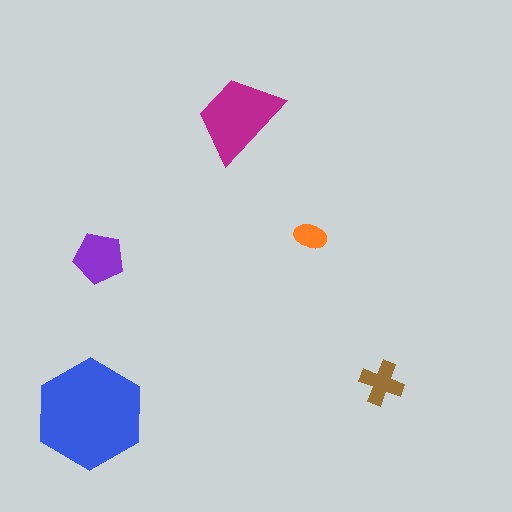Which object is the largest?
The blue hexagon.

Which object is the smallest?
The orange ellipse.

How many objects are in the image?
There are 5 objects in the image.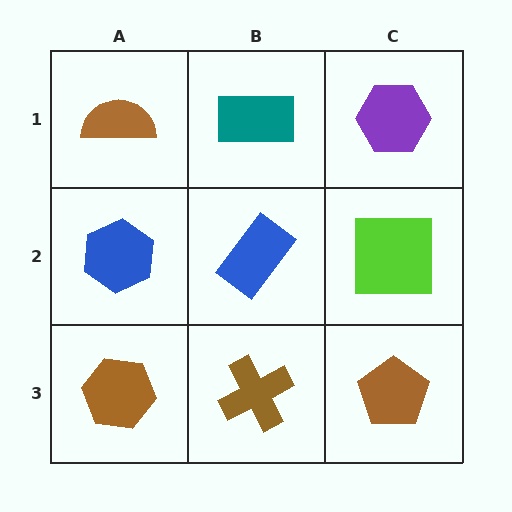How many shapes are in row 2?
3 shapes.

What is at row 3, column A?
A brown hexagon.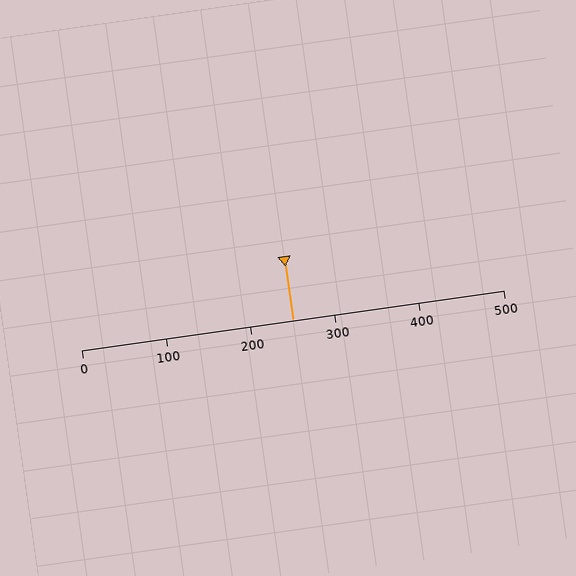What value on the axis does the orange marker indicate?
The marker indicates approximately 250.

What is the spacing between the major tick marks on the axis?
The major ticks are spaced 100 apart.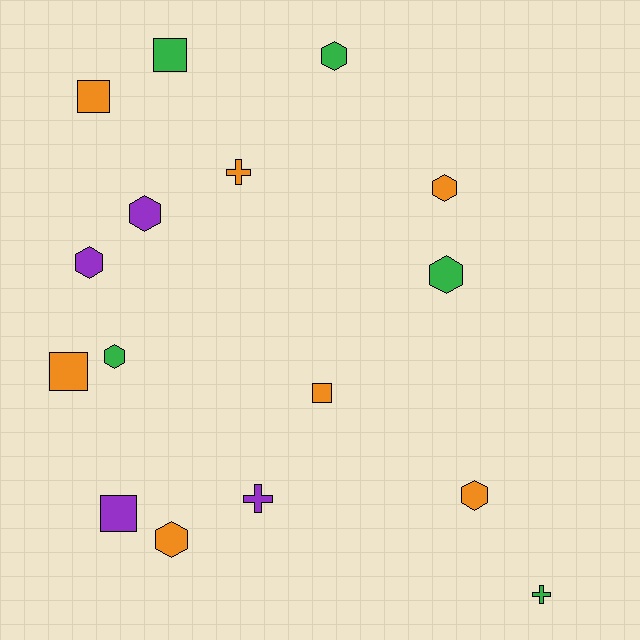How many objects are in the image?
There are 16 objects.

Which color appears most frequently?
Orange, with 7 objects.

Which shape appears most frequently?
Hexagon, with 8 objects.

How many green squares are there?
There is 1 green square.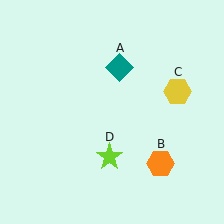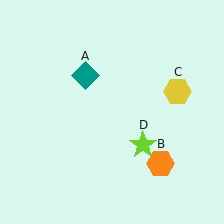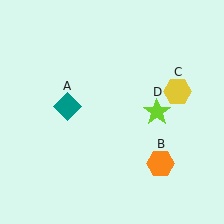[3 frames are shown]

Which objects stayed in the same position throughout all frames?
Orange hexagon (object B) and yellow hexagon (object C) remained stationary.